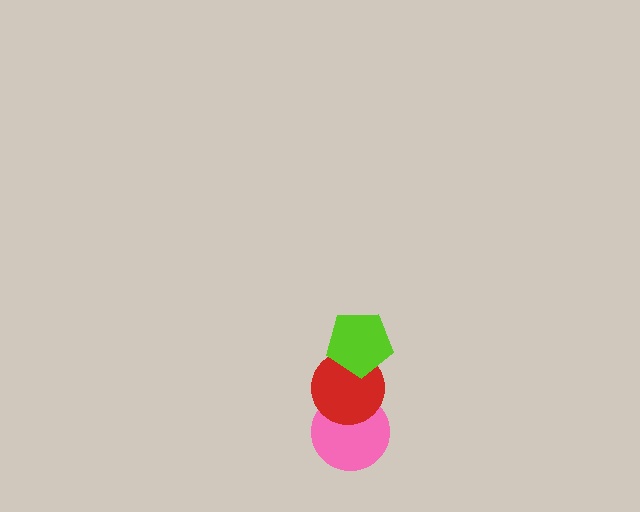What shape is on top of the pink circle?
The red circle is on top of the pink circle.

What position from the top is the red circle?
The red circle is 2nd from the top.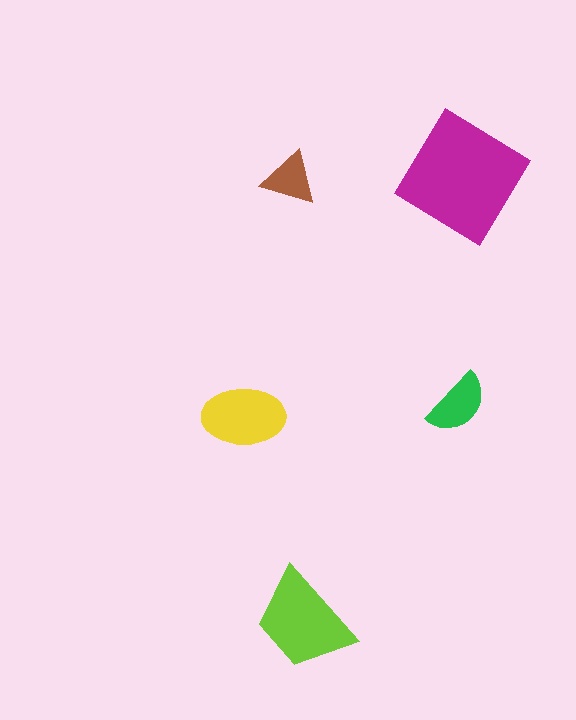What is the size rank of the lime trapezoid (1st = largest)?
2nd.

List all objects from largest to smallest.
The magenta diamond, the lime trapezoid, the yellow ellipse, the green semicircle, the brown triangle.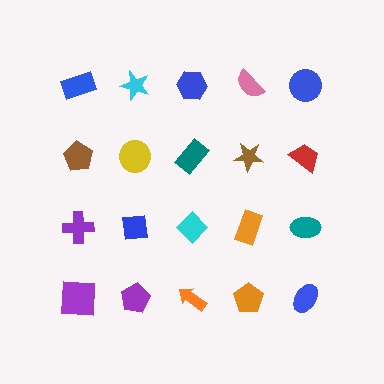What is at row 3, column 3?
A cyan diamond.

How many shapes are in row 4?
5 shapes.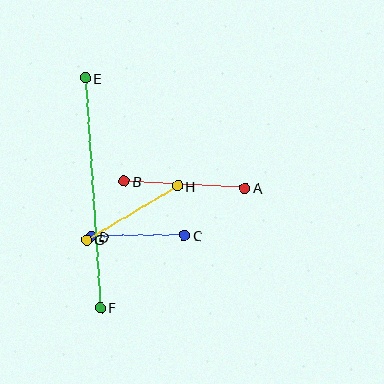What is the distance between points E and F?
The distance is approximately 230 pixels.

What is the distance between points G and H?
The distance is approximately 105 pixels.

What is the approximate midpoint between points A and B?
The midpoint is at approximately (185, 185) pixels.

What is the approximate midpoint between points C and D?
The midpoint is at approximately (138, 236) pixels.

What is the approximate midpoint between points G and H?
The midpoint is at approximately (132, 213) pixels.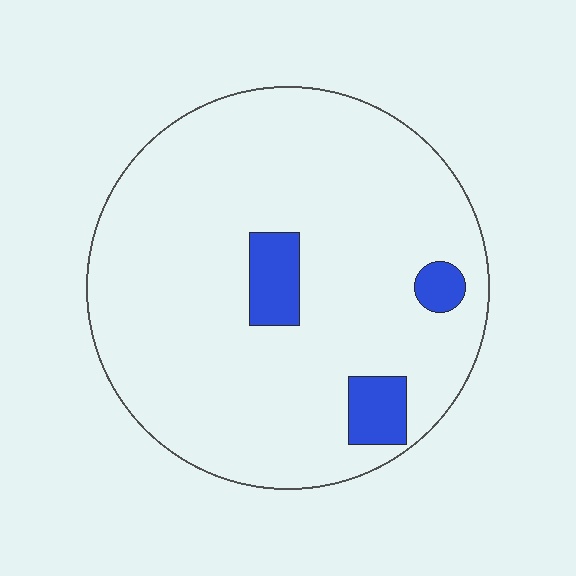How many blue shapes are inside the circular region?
3.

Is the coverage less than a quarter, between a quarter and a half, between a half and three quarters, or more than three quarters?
Less than a quarter.